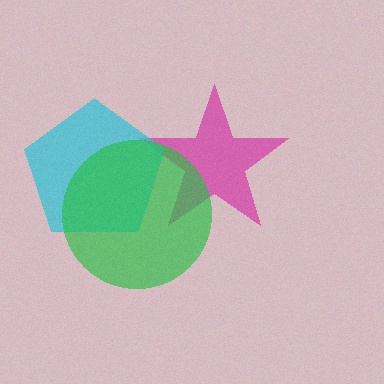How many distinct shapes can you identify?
There are 3 distinct shapes: a magenta star, a cyan pentagon, a green circle.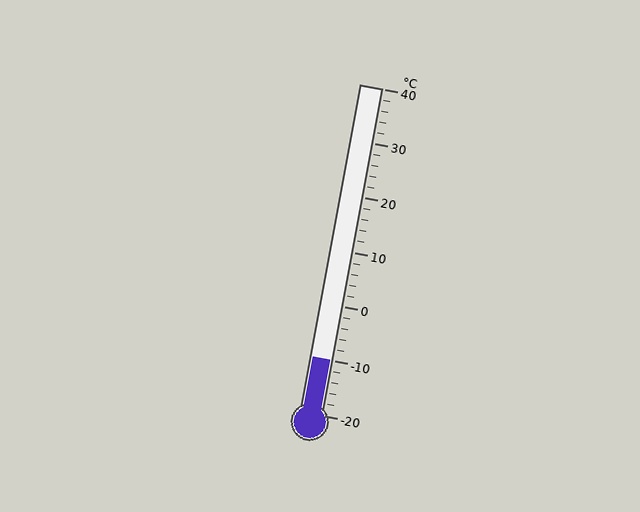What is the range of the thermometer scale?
The thermometer scale ranges from -20°C to 40°C.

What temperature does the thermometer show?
The thermometer shows approximately -10°C.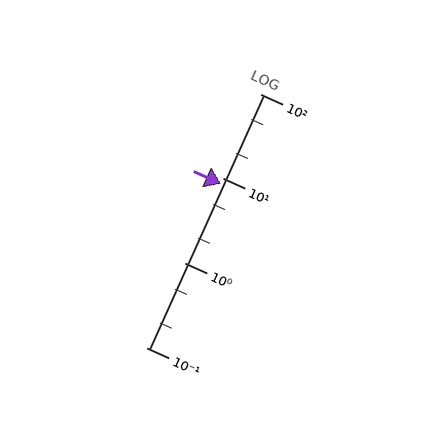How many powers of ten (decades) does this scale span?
The scale spans 3 decades, from 0.1 to 100.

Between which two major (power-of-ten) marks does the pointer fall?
The pointer is between 1 and 10.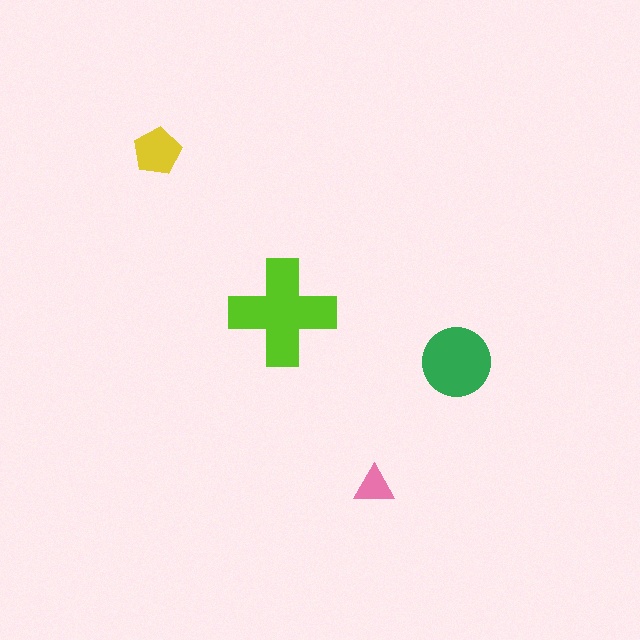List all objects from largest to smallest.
The lime cross, the green circle, the yellow pentagon, the pink triangle.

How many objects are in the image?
There are 4 objects in the image.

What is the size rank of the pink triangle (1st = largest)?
4th.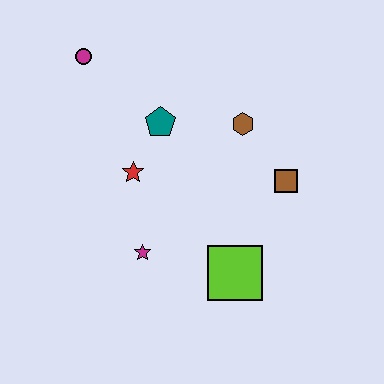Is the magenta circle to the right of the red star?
No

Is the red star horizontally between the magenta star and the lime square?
No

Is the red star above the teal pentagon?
No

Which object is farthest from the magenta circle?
The lime square is farthest from the magenta circle.